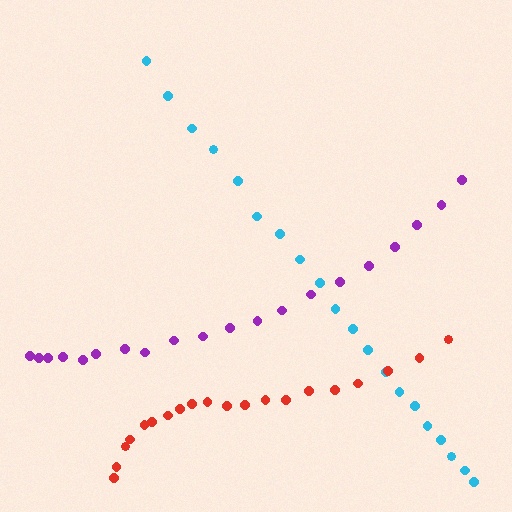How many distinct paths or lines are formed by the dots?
There are 3 distinct paths.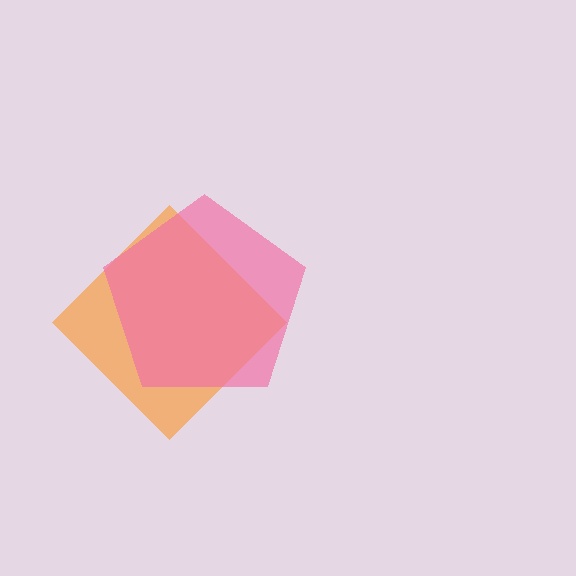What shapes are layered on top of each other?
The layered shapes are: an orange diamond, a pink pentagon.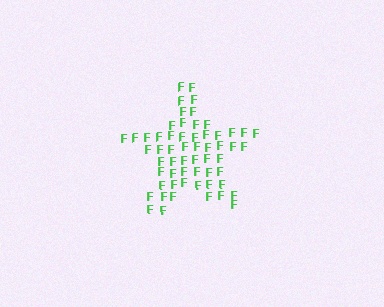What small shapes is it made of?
It is made of small letter F's.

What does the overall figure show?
The overall figure shows a star.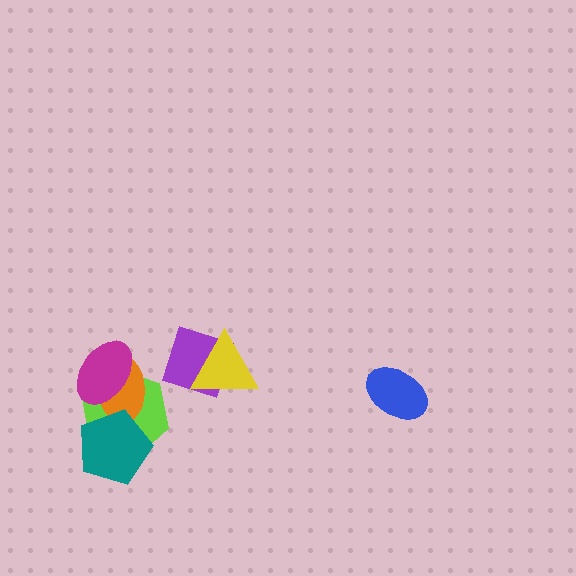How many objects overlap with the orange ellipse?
3 objects overlap with the orange ellipse.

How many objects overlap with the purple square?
1 object overlaps with the purple square.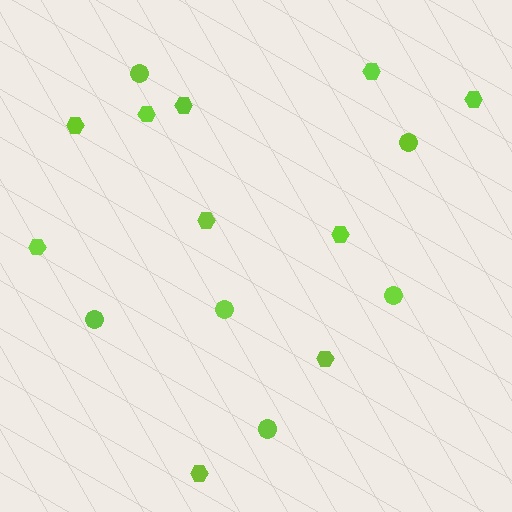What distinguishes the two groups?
There are 2 groups: one group of hexagons (10) and one group of circles (6).